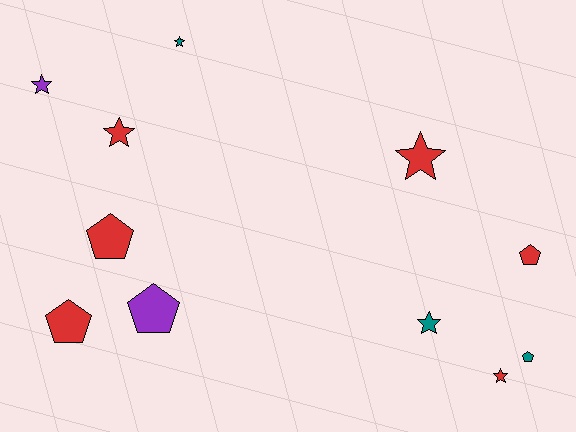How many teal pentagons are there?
There is 1 teal pentagon.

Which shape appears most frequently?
Star, with 6 objects.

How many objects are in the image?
There are 11 objects.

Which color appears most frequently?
Red, with 6 objects.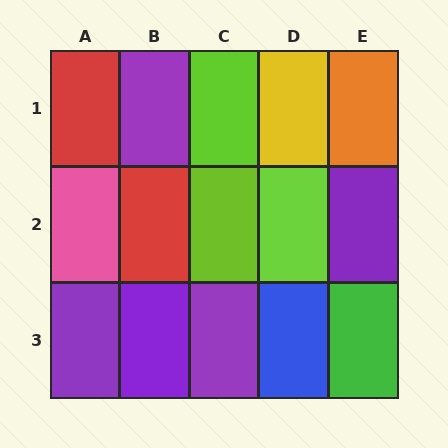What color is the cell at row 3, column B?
Purple.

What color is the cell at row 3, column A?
Purple.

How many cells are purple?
5 cells are purple.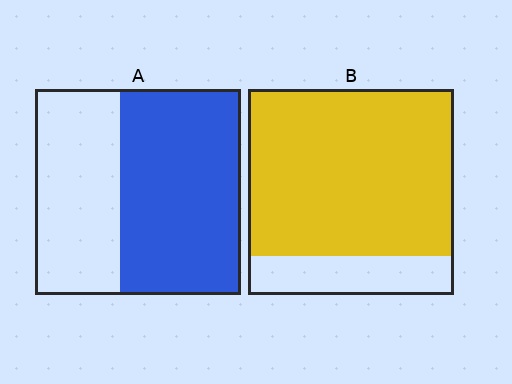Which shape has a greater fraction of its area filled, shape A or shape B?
Shape B.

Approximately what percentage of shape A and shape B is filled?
A is approximately 60% and B is approximately 80%.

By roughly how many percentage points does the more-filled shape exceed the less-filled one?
By roughly 20 percentage points (B over A).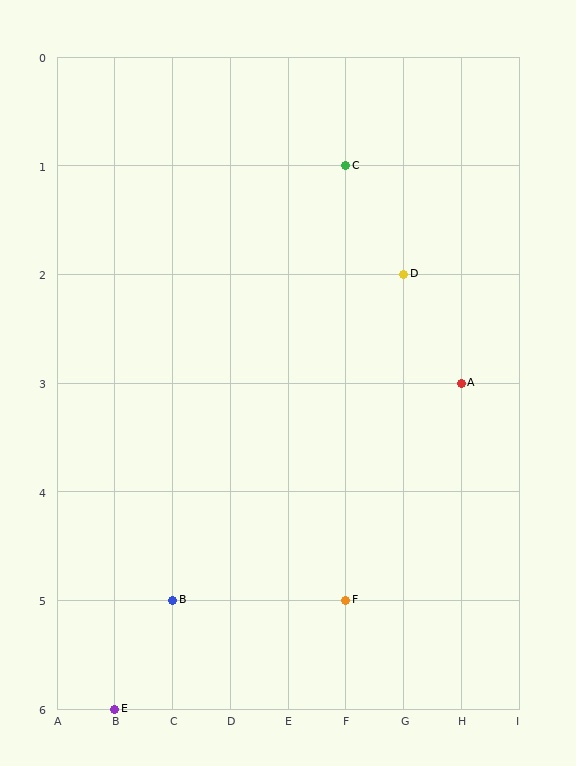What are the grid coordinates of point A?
Point A is at grid coordinates (H, 3).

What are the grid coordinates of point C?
Point C is at grid coordinates (F, 1).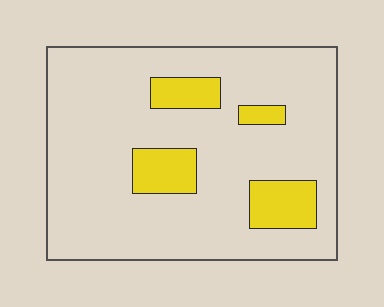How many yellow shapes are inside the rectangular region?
4.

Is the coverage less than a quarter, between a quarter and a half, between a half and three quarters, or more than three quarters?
Less than a quarter.